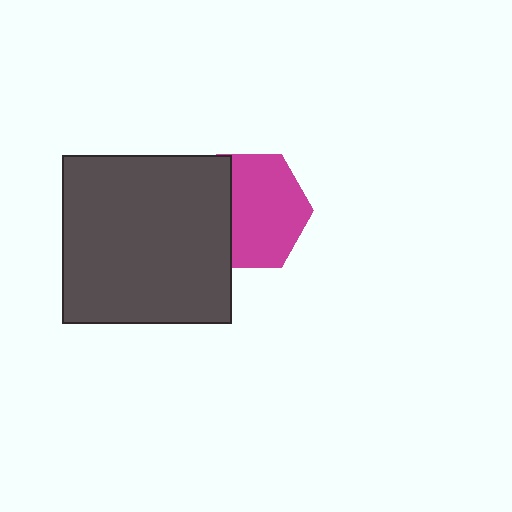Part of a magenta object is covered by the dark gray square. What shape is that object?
It is a hexagon.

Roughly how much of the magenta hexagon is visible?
Most of it is visible (roughly 68%).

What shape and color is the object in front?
The object in front is a dark gray square.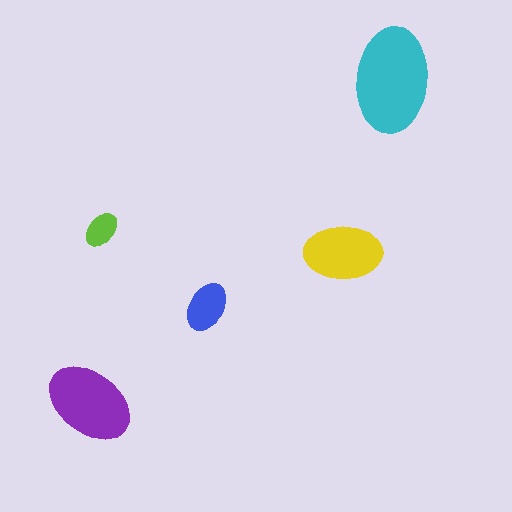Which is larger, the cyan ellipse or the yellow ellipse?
The cyan one.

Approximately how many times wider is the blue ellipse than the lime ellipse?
About 1.5 times wider.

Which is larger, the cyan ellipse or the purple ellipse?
The cyan one.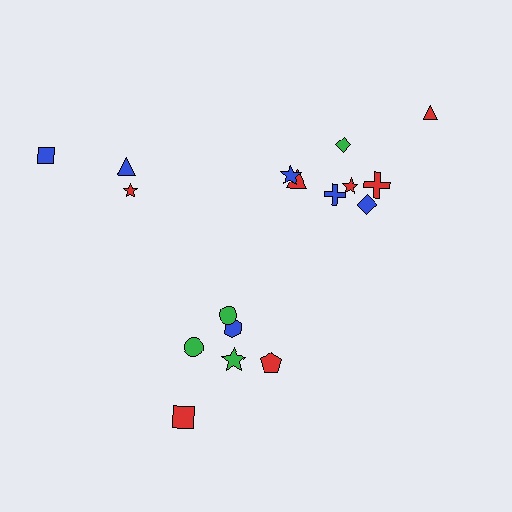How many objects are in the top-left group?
There are 3 objects.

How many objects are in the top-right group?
There are 8 objects.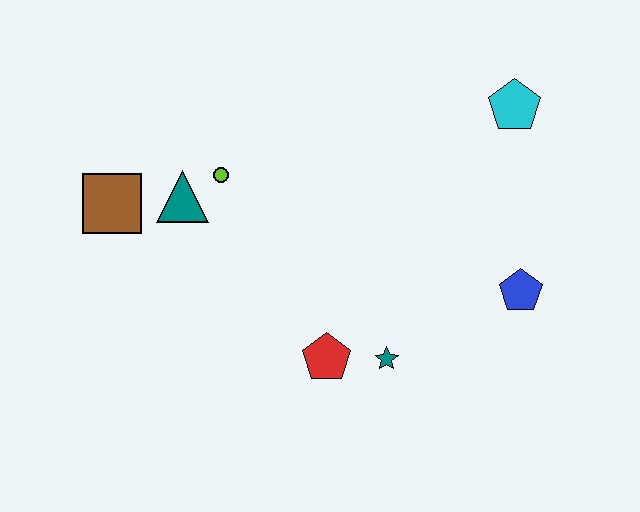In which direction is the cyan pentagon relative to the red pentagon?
The cyan pentagon is above the red pentagon.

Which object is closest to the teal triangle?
The lime circle is closest to the teal triangle.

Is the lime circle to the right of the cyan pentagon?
No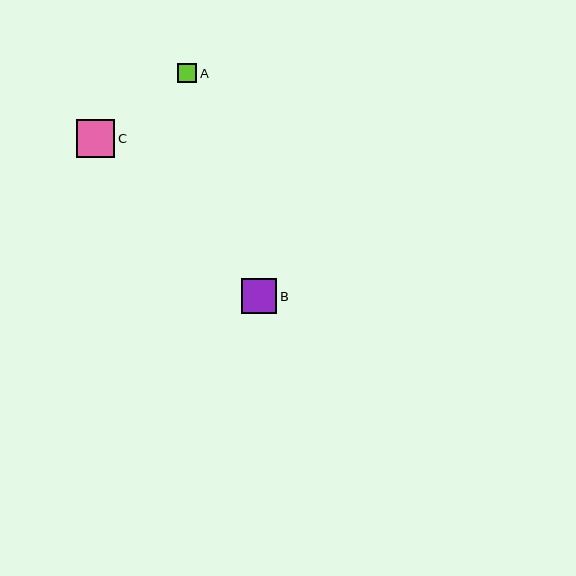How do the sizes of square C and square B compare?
Square C and square B are approximately the same size.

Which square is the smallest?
Square A is the smallest with a size of approximately 19 pixels.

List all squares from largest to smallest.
From largest to smallest: C, B, A.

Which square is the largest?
Square C is the largest with a size of approximately 38 pixels.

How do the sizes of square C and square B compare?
Square C and square B are approximately the same size.